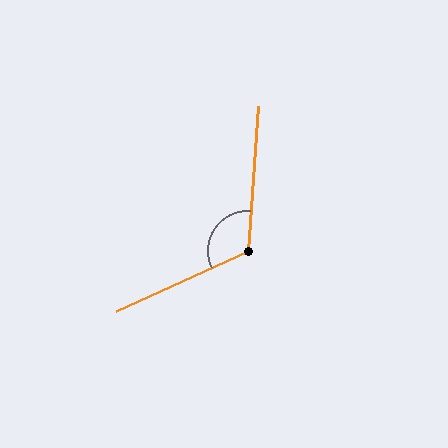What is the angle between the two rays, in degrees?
Approximately 119 degrees.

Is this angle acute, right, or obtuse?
It is obtuse.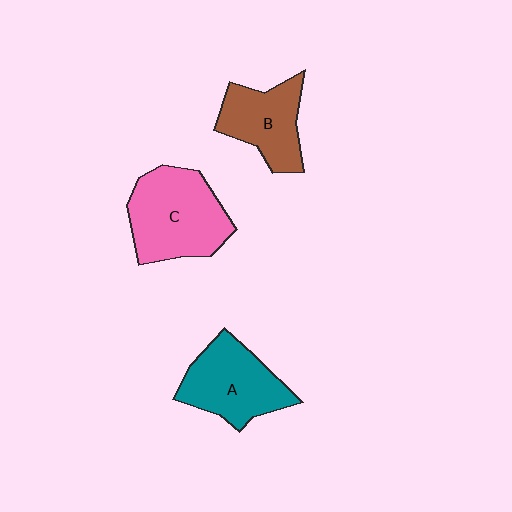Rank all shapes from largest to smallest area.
From largest to smallest: C (pink), A (teal), B (brown).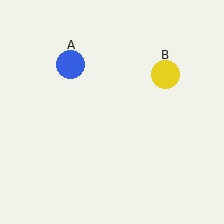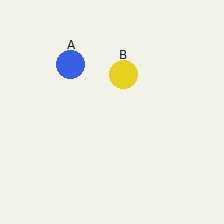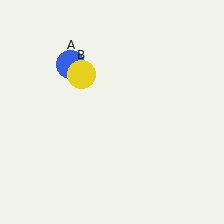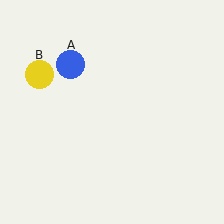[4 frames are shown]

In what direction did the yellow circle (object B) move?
The yellow circle (object B) moved left.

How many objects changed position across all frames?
1 object changed position: yellow circle (object B).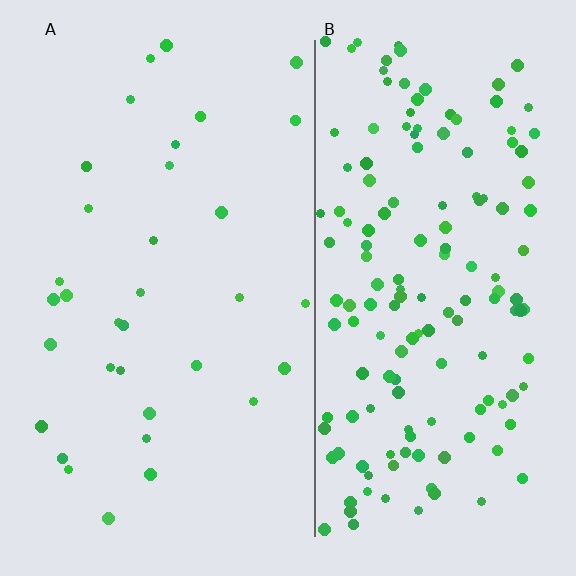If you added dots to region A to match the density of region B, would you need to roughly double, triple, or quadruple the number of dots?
Approximately quadruple.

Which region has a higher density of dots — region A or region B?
B (the right).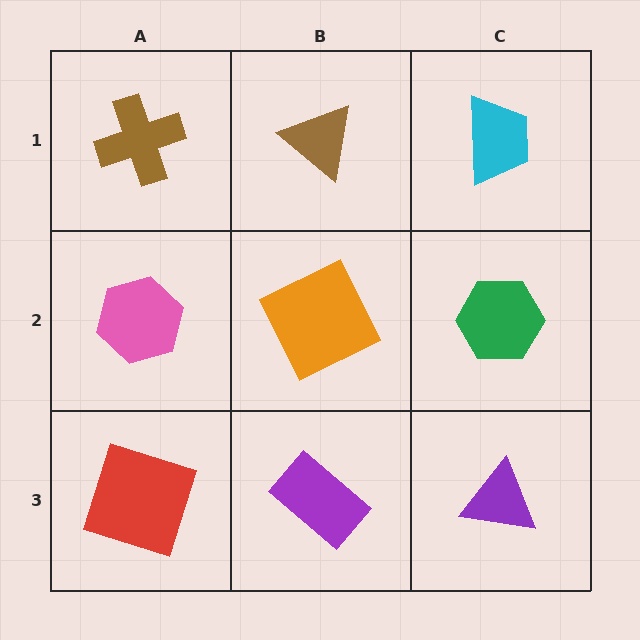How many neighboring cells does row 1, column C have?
2.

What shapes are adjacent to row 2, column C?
A cyan trapezoid (row 1, column C), a purple triangle (row 3, column C), an orange square (row 2, column B).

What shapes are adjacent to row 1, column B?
An orange square (row 2, column B), a brown cross (row 1, column A), a cyan trapezoid (row 1, column C).